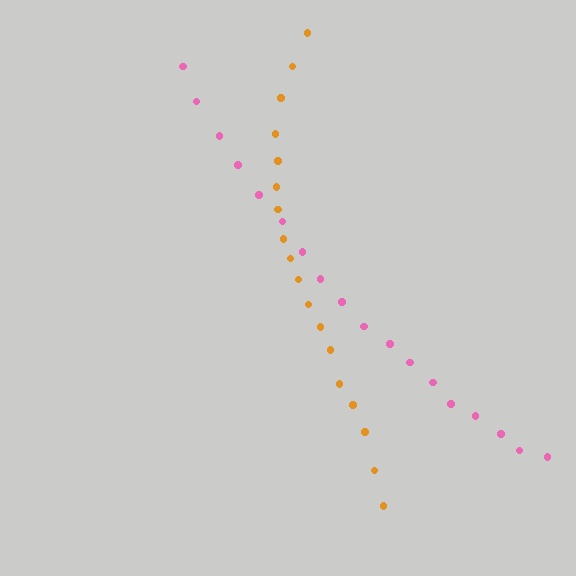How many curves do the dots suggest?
There are 2 distinct paths.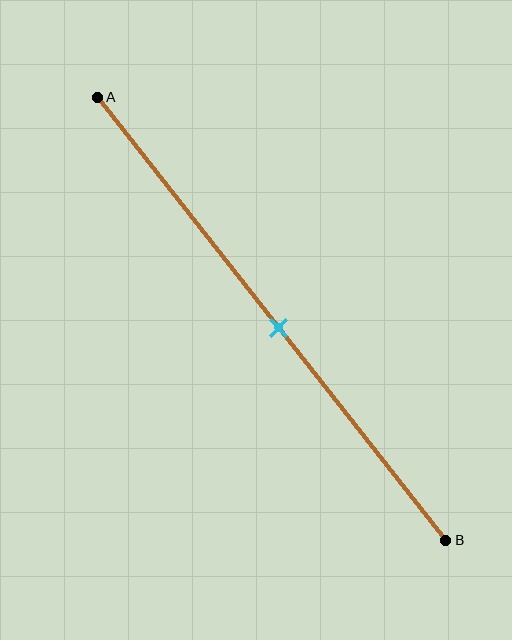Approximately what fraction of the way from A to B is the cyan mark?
The cyan mark is approximately 50% of the way from A to B.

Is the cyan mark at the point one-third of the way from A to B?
No, the mark is at about 50% from A, not at the 33% one-third point.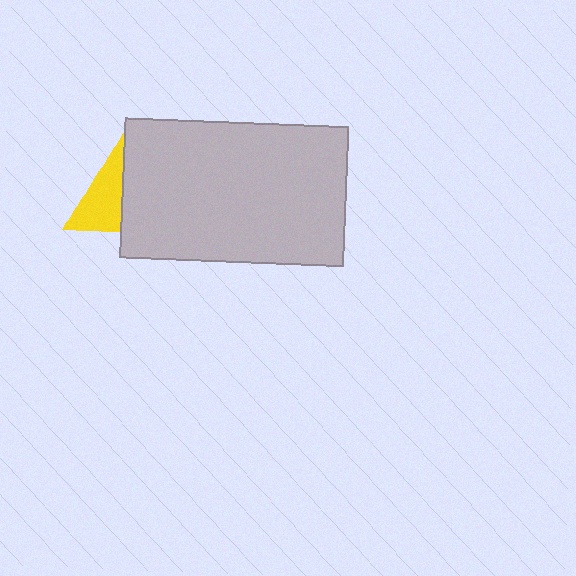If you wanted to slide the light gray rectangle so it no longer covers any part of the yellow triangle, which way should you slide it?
Slide it right — that is the most direct way to separate the two shapes.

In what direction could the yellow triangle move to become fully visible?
The yellow triangle could move left. That would shift it out from behind the light gray rectangle entirely.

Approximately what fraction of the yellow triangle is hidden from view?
Roughly 60% of the yellow triangle is hidden behind the light gray rectangle.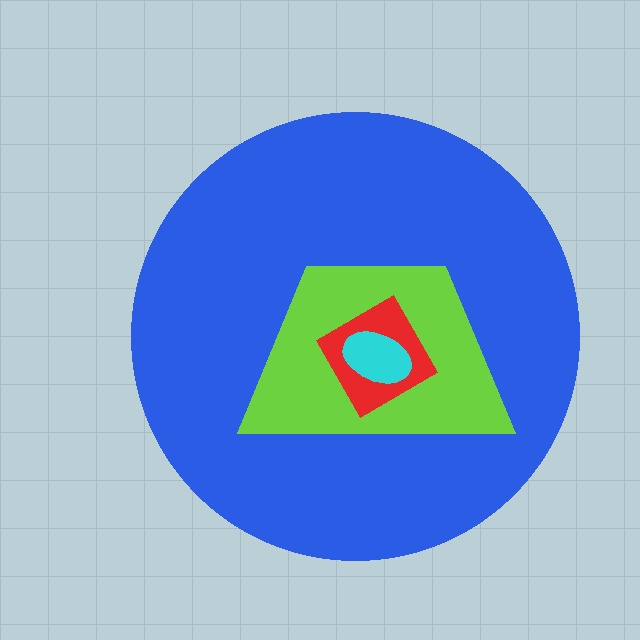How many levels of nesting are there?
4.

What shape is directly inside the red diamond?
The cyan ellipse.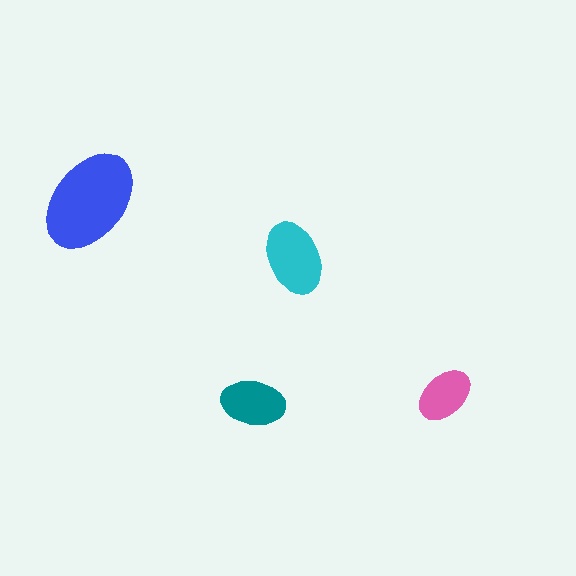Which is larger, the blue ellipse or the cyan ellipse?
The blue one.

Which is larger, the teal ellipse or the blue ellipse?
The blue one.